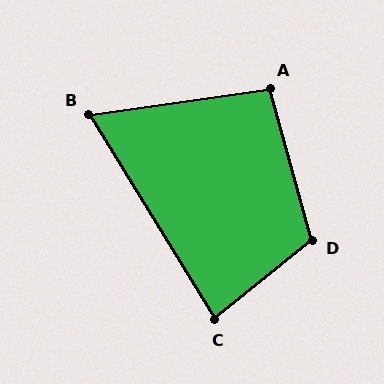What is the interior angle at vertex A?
Approximately 97 degrees (obtuse).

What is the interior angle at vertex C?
Approximately 83 degrees (acute).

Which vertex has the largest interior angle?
D, at approximately 114 degrees.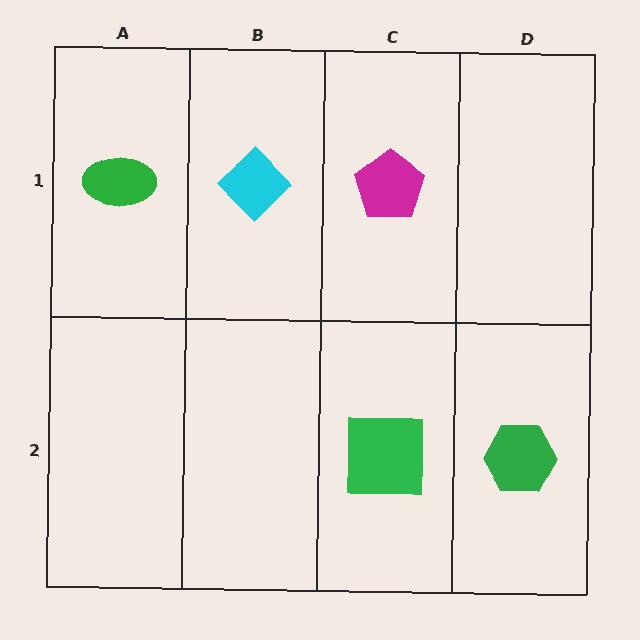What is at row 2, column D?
A green hexagon.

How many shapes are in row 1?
3 shapes.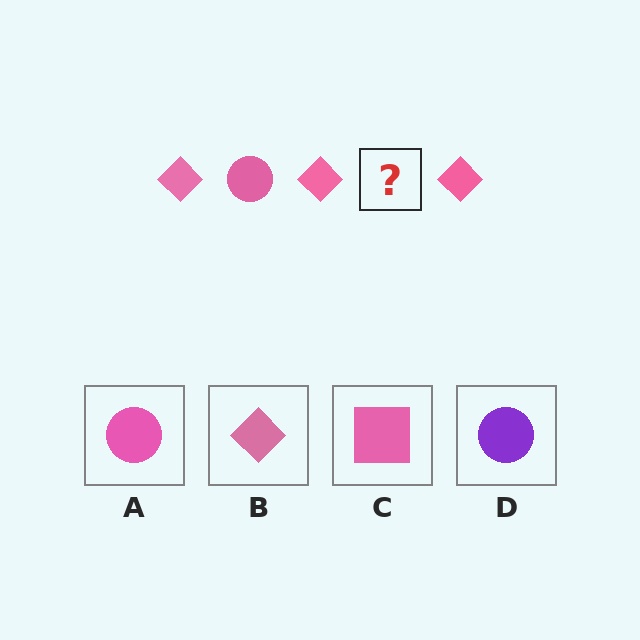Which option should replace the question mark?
Option A.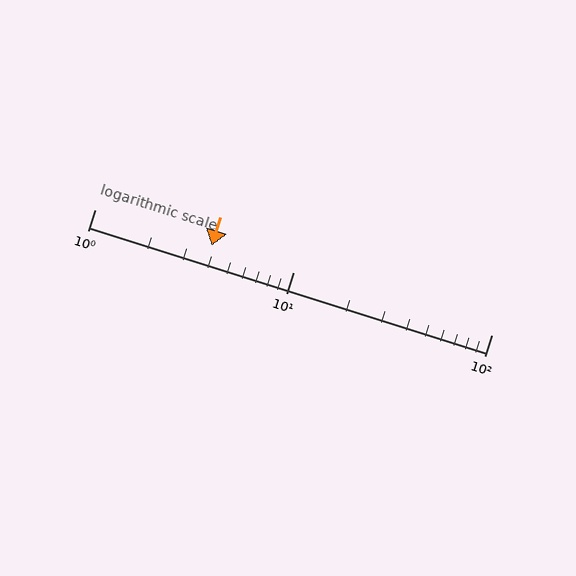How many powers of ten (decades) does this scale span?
The scale spans 2 decades, from 1 to 100.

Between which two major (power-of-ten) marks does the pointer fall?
The pointer is between 1 and 10.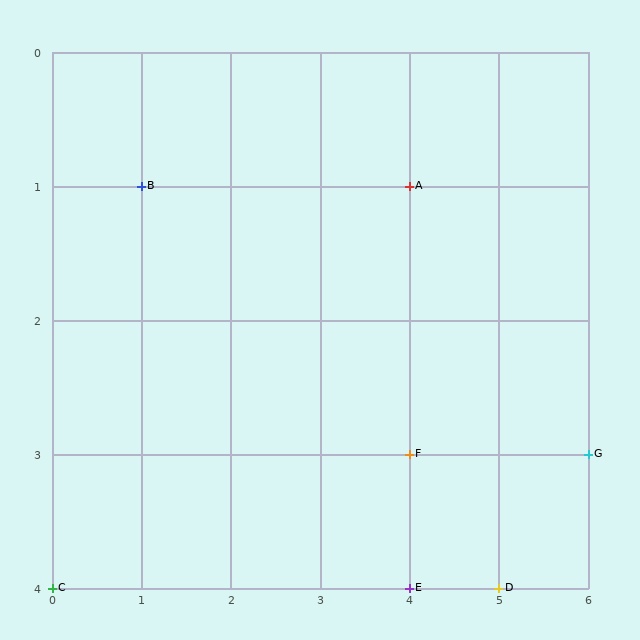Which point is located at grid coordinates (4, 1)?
Point A is at (4, 1).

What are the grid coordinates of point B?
Point B is at grid coordinates (1, 1).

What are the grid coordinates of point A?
Point A is at grid coordinates (4, 1).